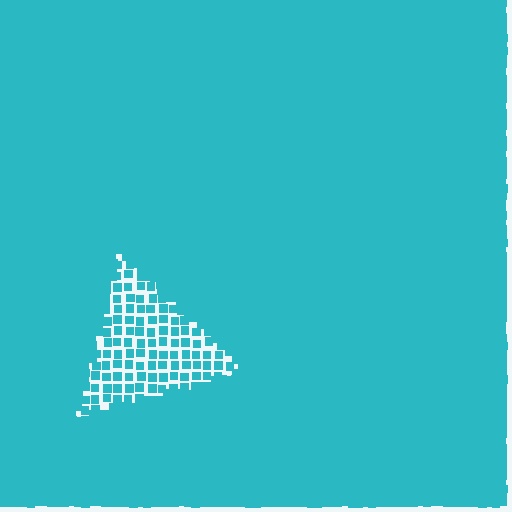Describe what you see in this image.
The image contains small cyan elements arranged at two different densities. A triangle-shaped region is visible where the elements are less densely packed than the surrounding area.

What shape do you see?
I see a triangle.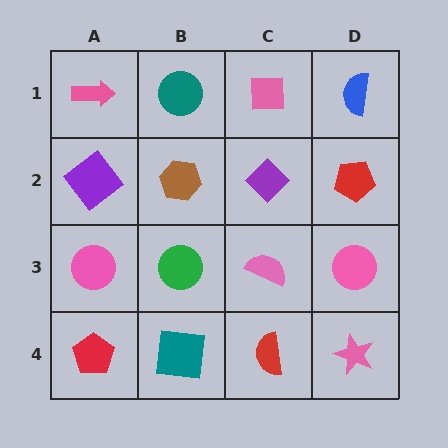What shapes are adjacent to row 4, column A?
A pink circle (row 3, column A), a teal square (row 4, column B).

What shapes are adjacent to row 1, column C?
A purple diamond (row 2, column C), a teal circle (row 1, column B), a blue semicircle (row 1, column D).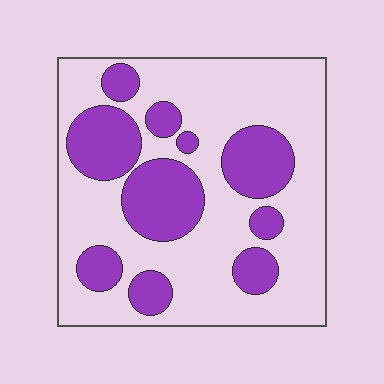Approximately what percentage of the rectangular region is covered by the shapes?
Approximately 30%.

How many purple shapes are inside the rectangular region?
10.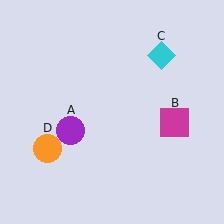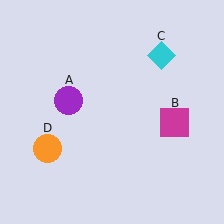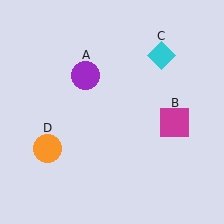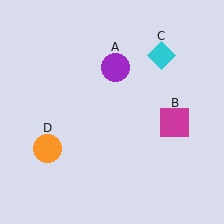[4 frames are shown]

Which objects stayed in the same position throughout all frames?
Magenta square (object B) and cyan diamond (object C) and orange circle (object D) remained stationary.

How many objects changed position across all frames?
1 object changed position: purple circle (object A).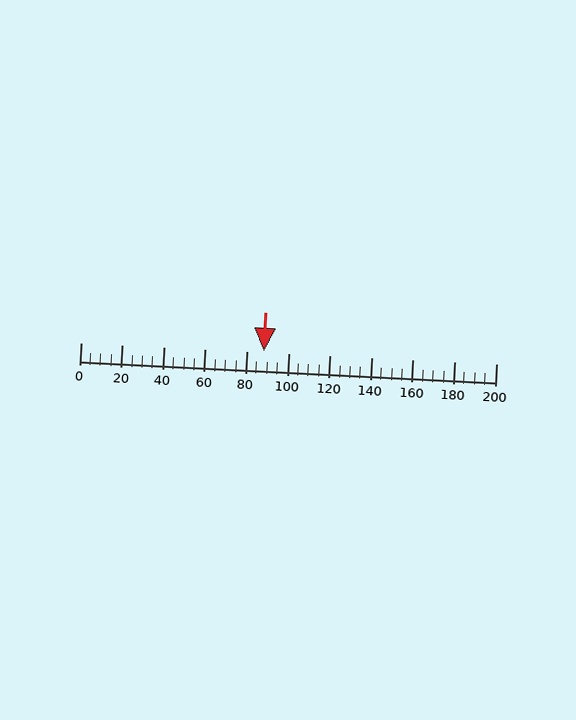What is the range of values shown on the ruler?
The ruler shows values from 0 to 200.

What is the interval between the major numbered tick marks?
The major tick marks are spaced 20 units apart.